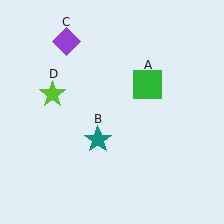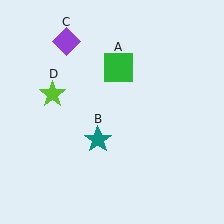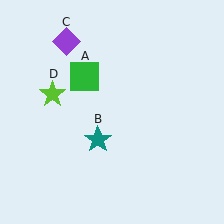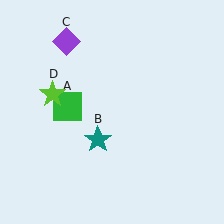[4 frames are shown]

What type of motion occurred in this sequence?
The green square (object A) rotated counterclockwise around the center of the scene.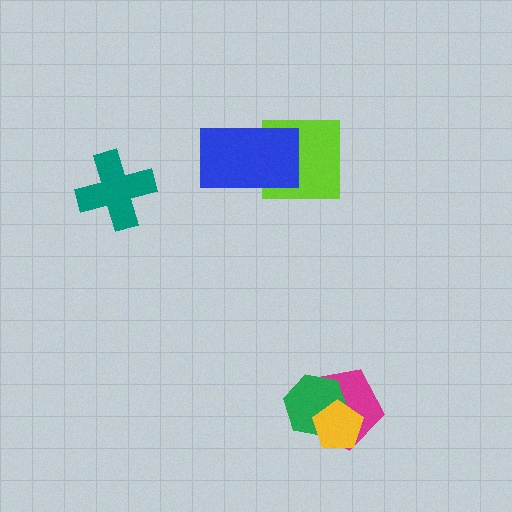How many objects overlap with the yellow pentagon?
2 objects overlap with the yellow pentagon.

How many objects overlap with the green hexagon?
2 objects overlap with the green hexagon.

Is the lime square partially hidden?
Yes, it is partially covered by another shape.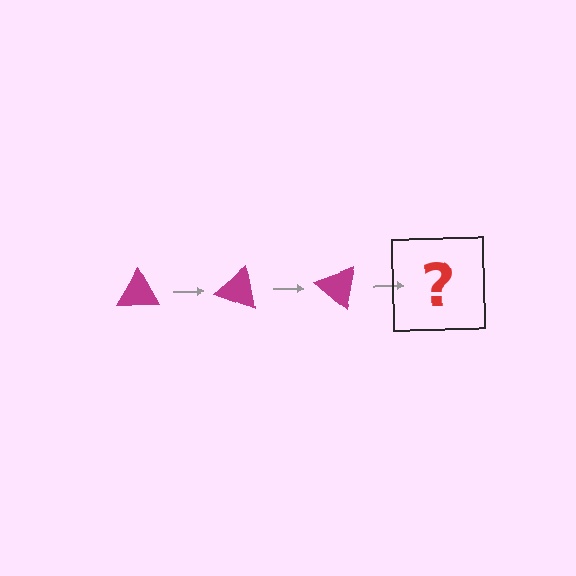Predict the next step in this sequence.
The next step is a magenta triangle rotated 60 degrees.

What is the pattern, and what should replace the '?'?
The pattern is that the triangle rotates 20 degrees each step. The '?' should be a magenta triangle rotated 60 degrees.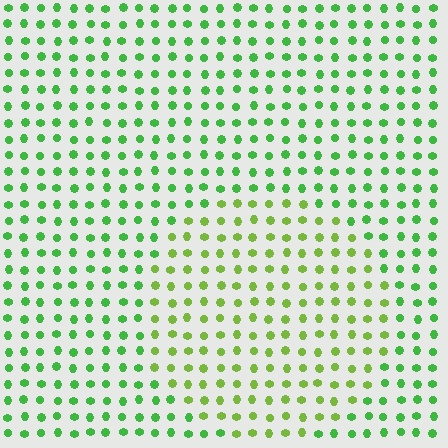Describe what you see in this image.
The image is filled with small green elements in a uniform arrangement. A circle-shaped region is visible where the elements are tinted to a slightly different hue, forming a subtle color boundary.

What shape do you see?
I see a circle.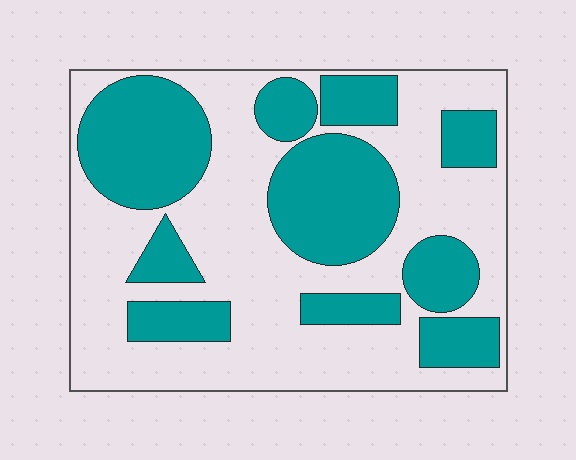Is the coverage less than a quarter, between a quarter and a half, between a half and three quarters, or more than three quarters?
Between a quarter and a half.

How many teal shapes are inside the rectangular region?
10.